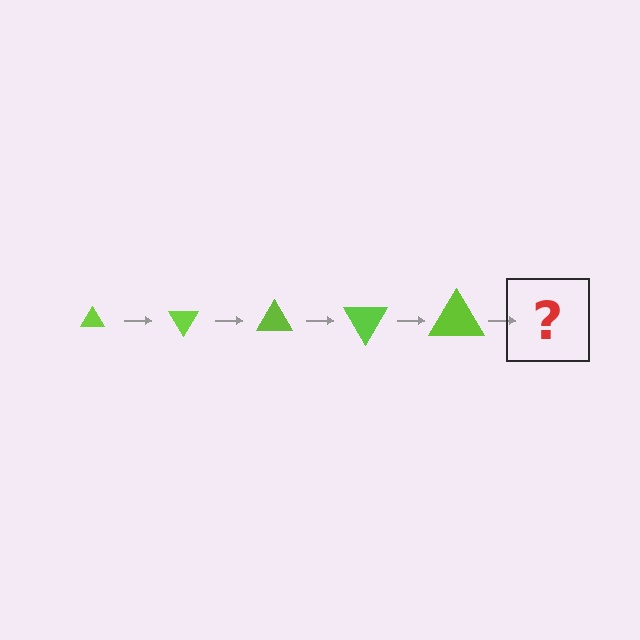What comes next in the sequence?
The next element should be a triangle, larger than the previous one and rotated 300 degrees from the start.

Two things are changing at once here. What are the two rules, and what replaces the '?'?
The two rules are that the triangle grows larger each step and it rotates 60 degrees each step. The '?' should be a triangle, larger than the previous one and rotated 300 degrees from the start.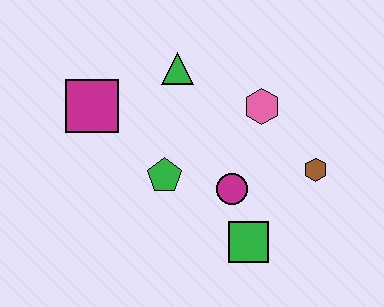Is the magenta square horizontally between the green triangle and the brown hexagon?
No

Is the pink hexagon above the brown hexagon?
Yes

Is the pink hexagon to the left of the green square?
No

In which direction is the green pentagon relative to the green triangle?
The green pentagon is below the green triangle.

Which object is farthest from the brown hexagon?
The magenta square is farthest from the brown hexagon.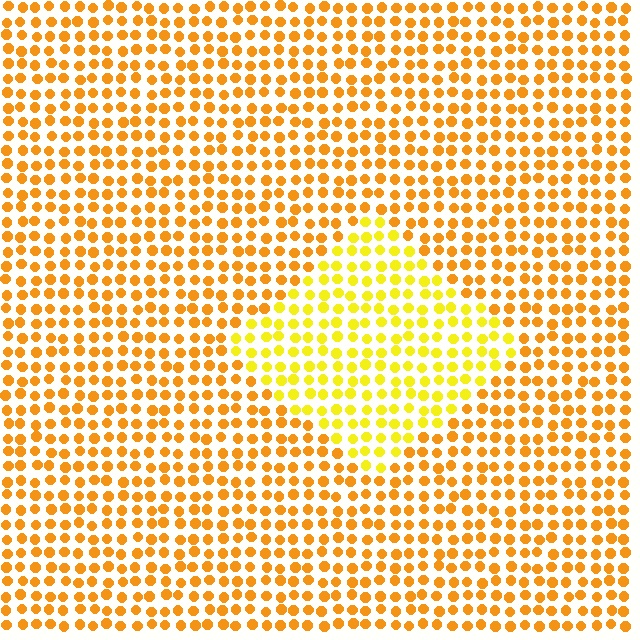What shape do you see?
I see a diamond.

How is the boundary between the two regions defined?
The boundary is defined purely by a slight shift in hue (about 25 degrees). Spacing, size, and orientation are identical on both sides.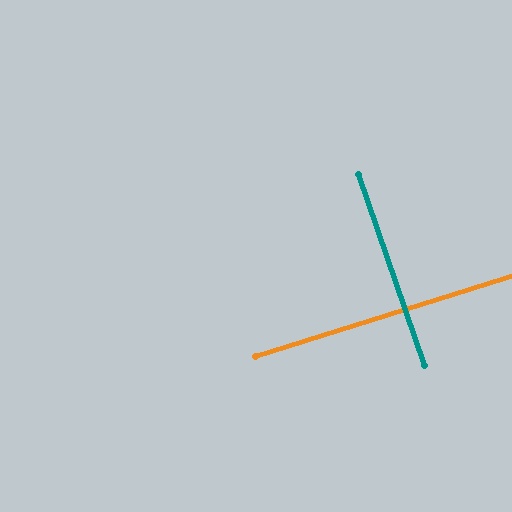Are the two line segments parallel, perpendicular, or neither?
Perpendicular — they meet at approximately 88°.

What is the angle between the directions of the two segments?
Approximately 88 degrees.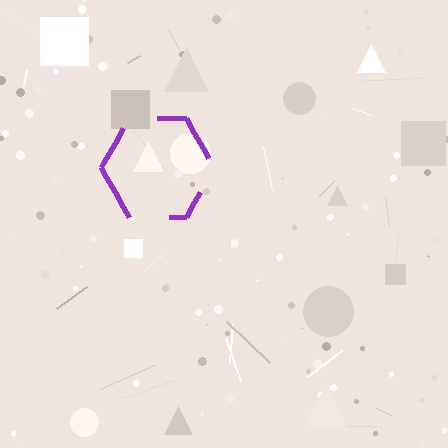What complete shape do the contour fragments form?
The contour fragments form a hexagon.